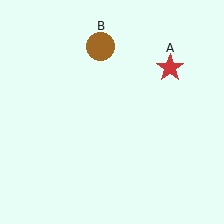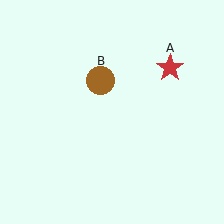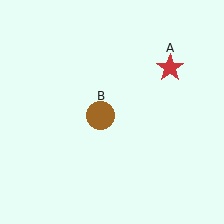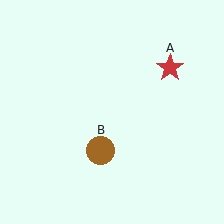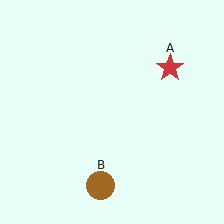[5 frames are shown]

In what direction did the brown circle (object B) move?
The brown circle (object B) moved down.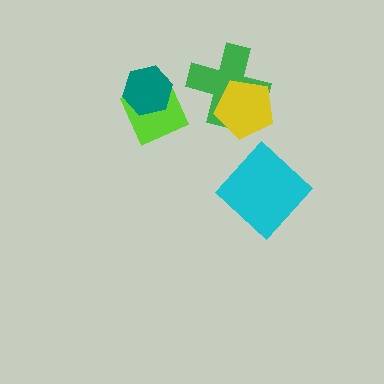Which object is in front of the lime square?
The teal hexagon is in front of the lime square.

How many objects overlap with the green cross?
1 object overlaps with the green cross.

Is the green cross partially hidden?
Yes, it is partially covered by another shape.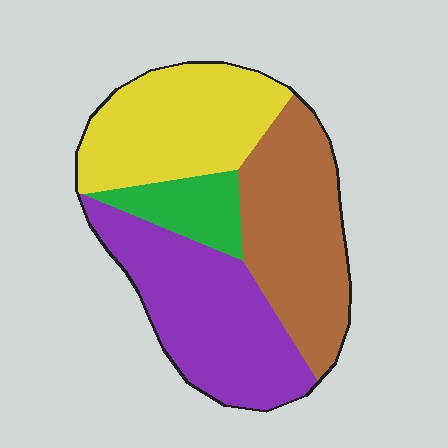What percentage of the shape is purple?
Purple covers about 30% of the shape.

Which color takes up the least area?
Green, at roughly 10%.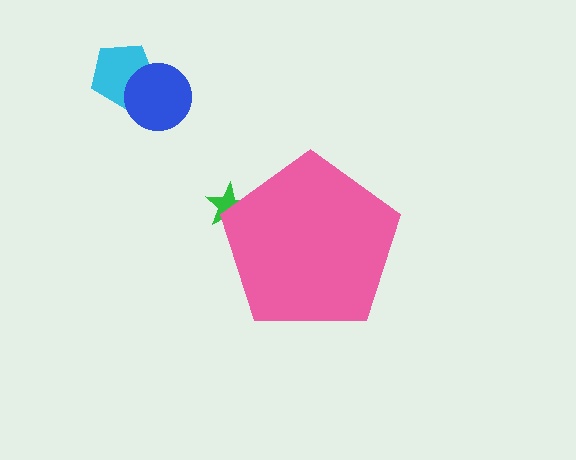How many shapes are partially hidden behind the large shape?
1 shape is partially hidden.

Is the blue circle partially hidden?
No, the blue circle is fully visible.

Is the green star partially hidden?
Yes, the green star is partially hidden behind the pink pentagon.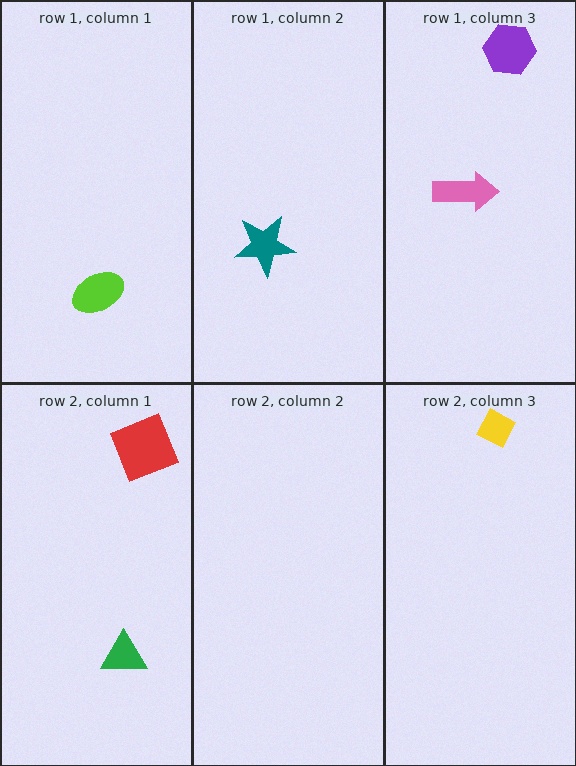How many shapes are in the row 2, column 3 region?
1.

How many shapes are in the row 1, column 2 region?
1.